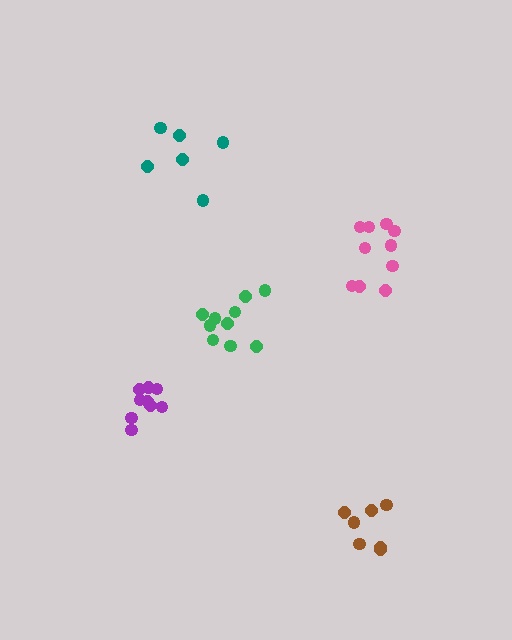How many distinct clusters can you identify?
There are 5 distinct clusters.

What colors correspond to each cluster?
The clusters are colored: green, brown, purple, pink, teal.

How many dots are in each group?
Group 1: 10 dots, Group 2: 7 dots, Group 3: 9 dots, Group 4: 10 dots, Group 5: 6 dots (42 total).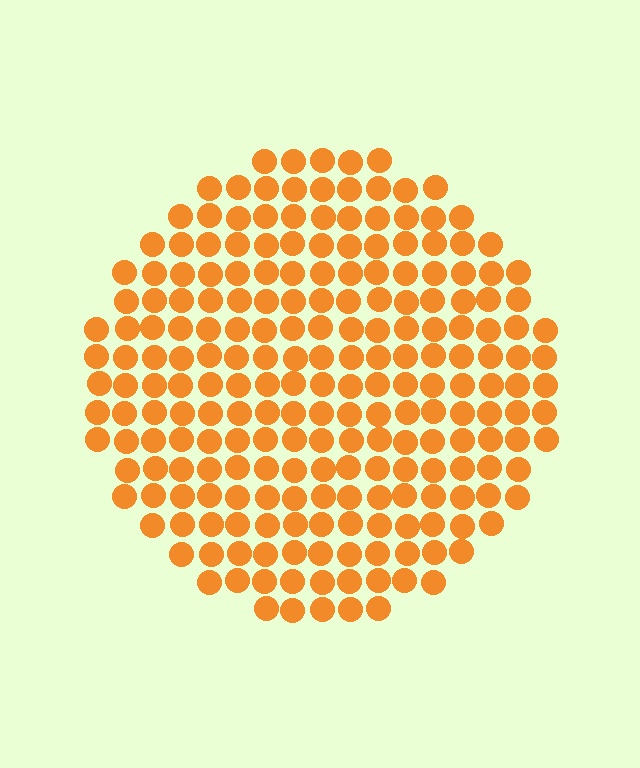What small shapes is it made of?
It is made of small circles.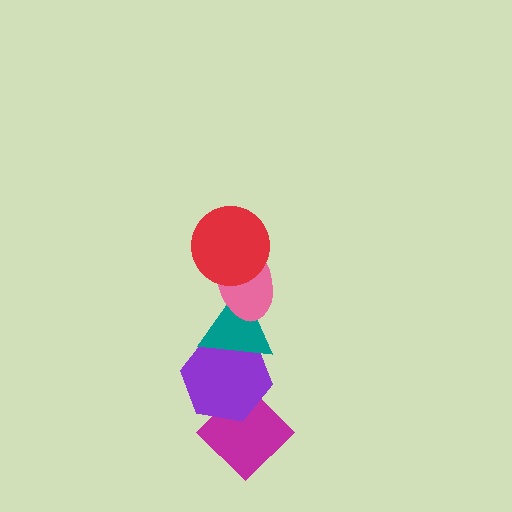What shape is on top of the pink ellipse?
The red circle is on top of the pink ellipse.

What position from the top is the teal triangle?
The teal triangle is 3rd from the top.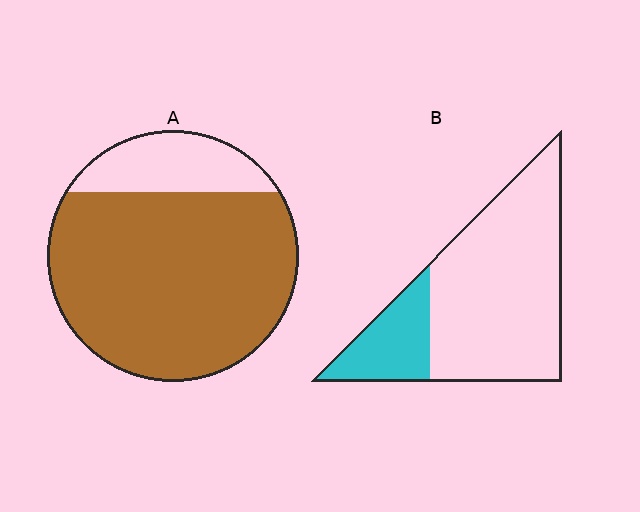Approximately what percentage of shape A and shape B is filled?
A is approximately 80% and B is approximately 20%.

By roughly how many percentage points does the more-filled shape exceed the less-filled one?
By roughly 60 percentage points (A over B).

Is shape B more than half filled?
No.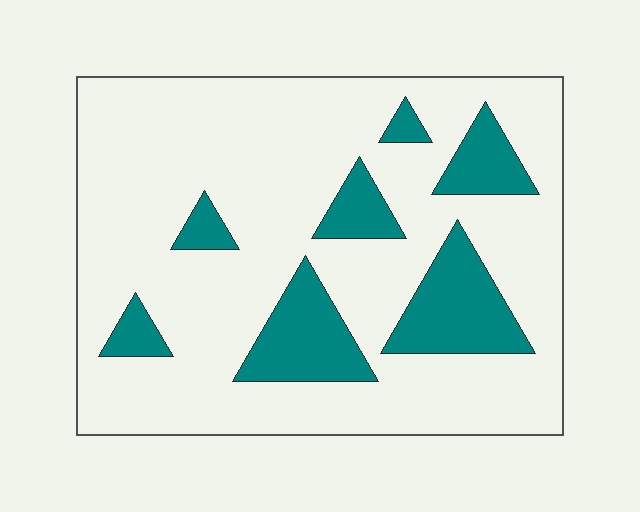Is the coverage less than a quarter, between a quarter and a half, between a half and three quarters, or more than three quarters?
Less than a quarter.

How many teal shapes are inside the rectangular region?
7.